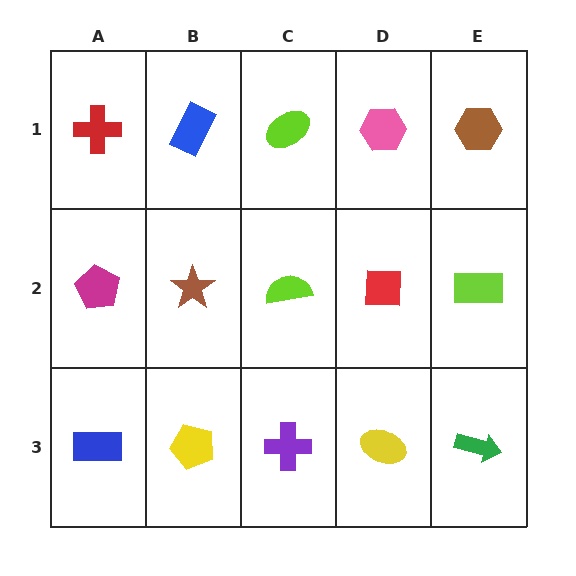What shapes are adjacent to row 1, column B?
A brown star (row 2, column B), a red cross (row 1, column A), a lime ellipse (row 1, column C).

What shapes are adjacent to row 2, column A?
A red cross (row 1, column A), a blue rectangle (row 3, column A), a brown star (row 2, column B).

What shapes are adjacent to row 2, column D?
A pink hexagon (row 1, column D), a yellow ellipse (row 3, column D), a lime semicircle (row 2, column C), a lime rectangle (row 2, column E).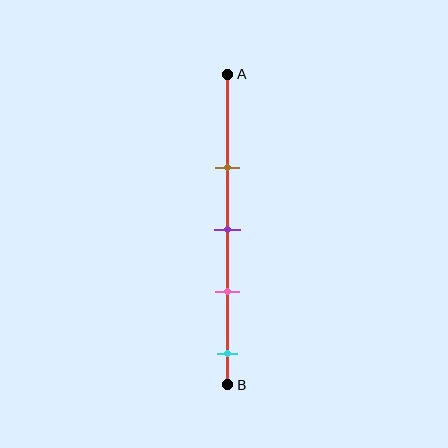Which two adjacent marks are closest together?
The purple and pink marks are the closest adjacent pair.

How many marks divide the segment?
There are 4 marks dividing the segment.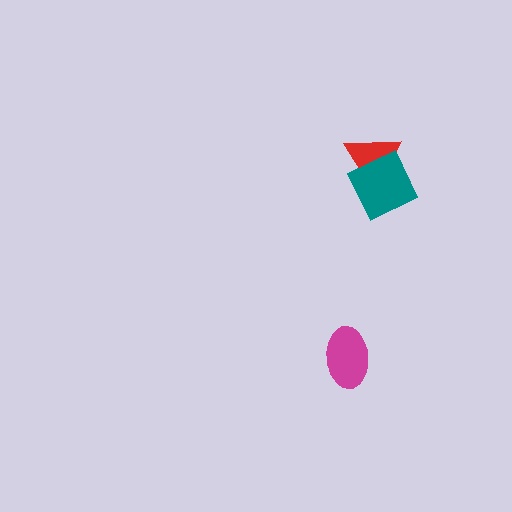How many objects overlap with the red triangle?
1 object overlaps with the red triangle.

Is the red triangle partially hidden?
Yes, it is partially covered by another shape.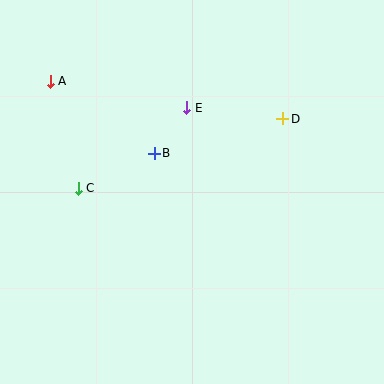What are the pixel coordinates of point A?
Point A is at (50, 81).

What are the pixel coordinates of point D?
Point D is at (283, 119).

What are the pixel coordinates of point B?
Point B is at (154, 153).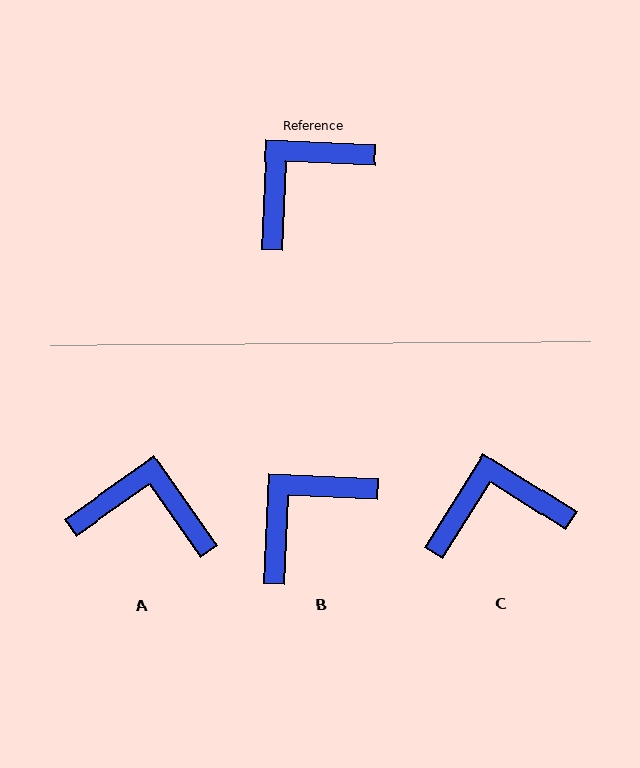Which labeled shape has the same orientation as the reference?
B.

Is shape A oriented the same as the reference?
No, it is off by about 52 degrees.